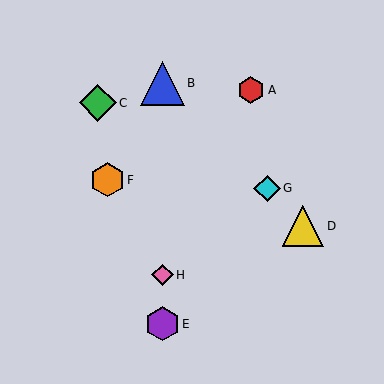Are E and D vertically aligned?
No, E is at x≈162 and D is at x≈303.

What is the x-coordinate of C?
Object C is at x≈98.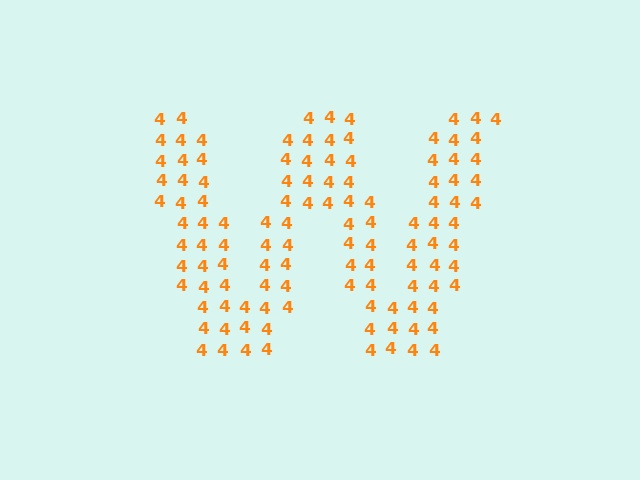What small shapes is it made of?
It is made of small digit 4's.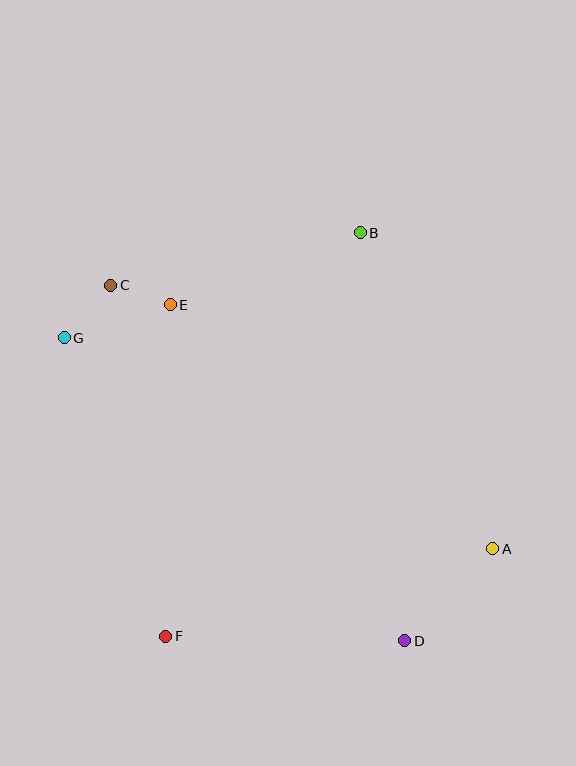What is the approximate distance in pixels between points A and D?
The distance between A and D is approximately 127 pixels.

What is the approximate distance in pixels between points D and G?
The distance between D and G is approximately 455 pixels.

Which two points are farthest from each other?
Points A and G are farthest from each other.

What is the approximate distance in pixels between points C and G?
The distance between C and G is approximately 70 pixels.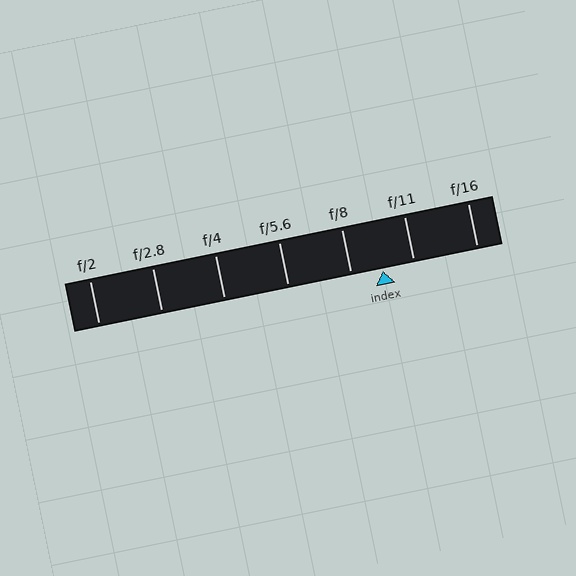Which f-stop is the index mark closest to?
The index mark is closest to f/11.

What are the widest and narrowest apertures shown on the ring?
The widest aperture shown is f/2 and the narrowest is f/16.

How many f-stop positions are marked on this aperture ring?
There are 7 f-stop positions marked.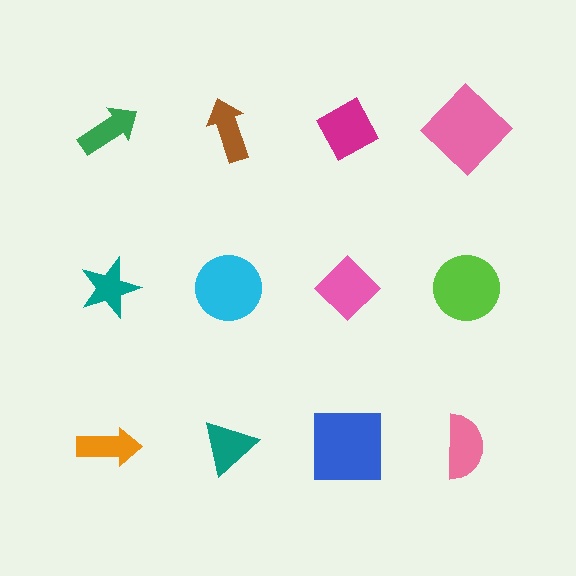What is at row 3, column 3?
A blue square.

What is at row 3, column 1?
An orange arrow.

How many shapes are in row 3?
4 shapes.